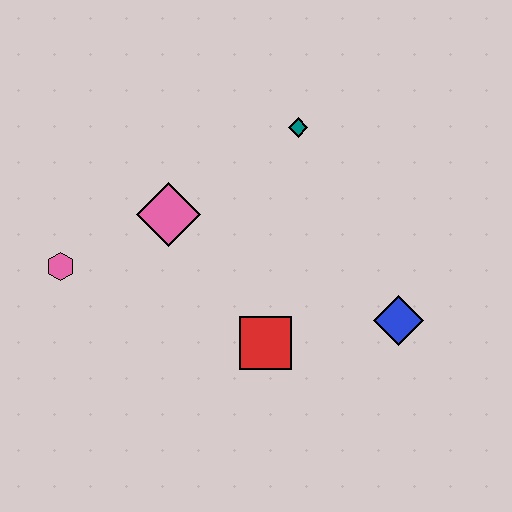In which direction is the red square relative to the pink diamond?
The red square is below the pink diamond.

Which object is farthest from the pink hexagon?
The blue diamond is farthest from the pink hexagon.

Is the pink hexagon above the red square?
Yes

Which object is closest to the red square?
The blue diamond is closest to the red square.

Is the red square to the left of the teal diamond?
Yes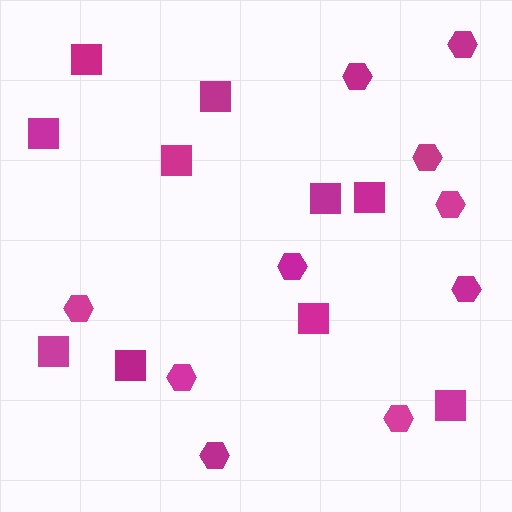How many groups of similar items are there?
There are 2 groups: one group of hexagons (10) and one group of squares (10).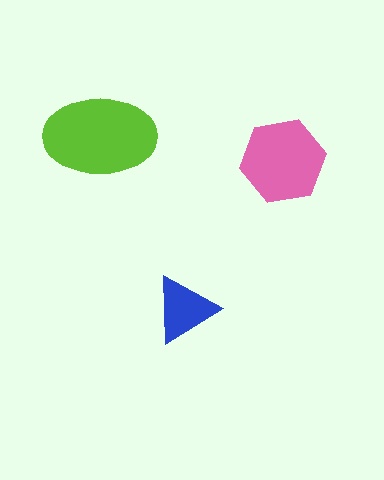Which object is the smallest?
The blue triangle.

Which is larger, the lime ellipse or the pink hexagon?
The lime ellipse.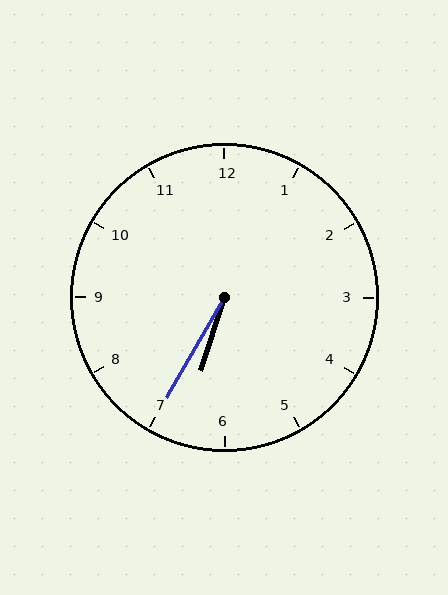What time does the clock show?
6:35.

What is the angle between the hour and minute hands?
Approximately 12 degrees.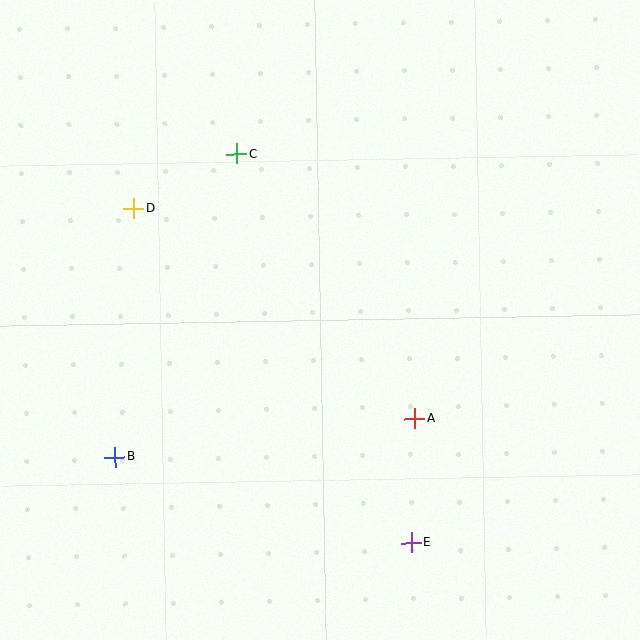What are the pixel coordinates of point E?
Point E is at (411, 543).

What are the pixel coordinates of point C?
Point C is at (237, 154).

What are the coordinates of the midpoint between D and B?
The midpoint between D and B is at (124, 333).